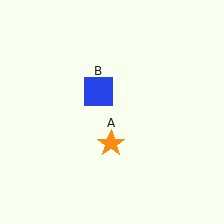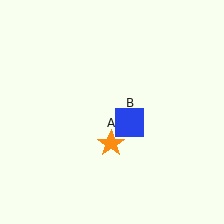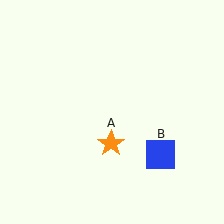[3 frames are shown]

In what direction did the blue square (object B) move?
The blue square (object B) moved down and to the right.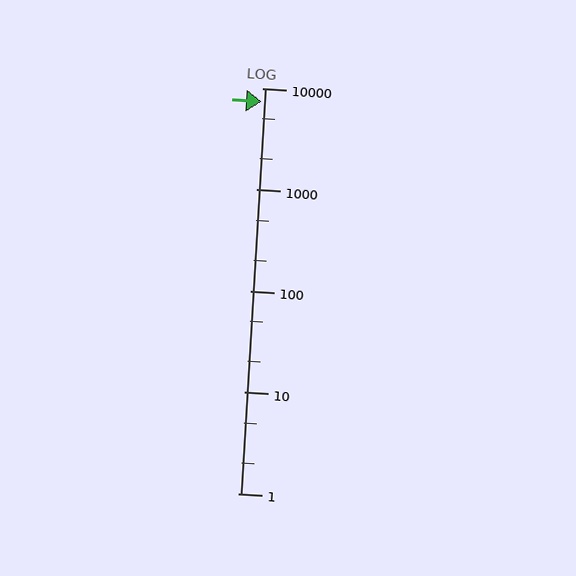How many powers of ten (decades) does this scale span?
The scale spans 4 decades, from 1 to 10000.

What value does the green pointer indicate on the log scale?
The pointer indicates approximately 7400.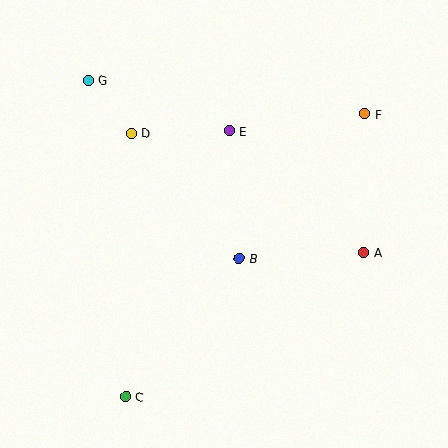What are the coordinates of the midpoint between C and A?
The midpoint between C and A is at (245, 324).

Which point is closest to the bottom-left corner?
Point C is closest to the bottom-left corner.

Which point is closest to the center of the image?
Point B at (239, 259) is closest to the center.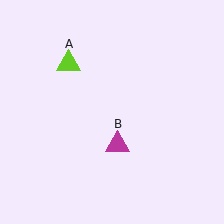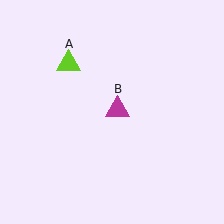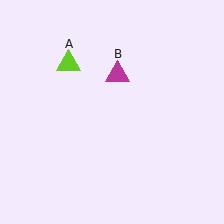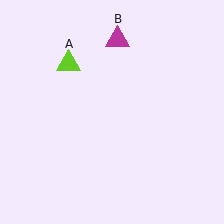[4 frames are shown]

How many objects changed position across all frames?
1 object changed position: magenta triangle (object B).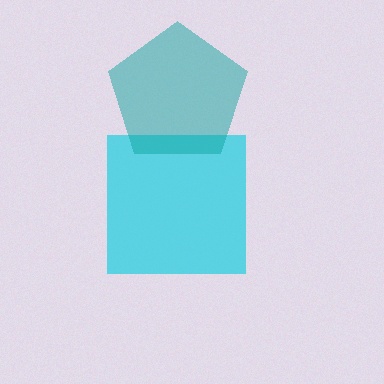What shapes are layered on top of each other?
The layered shapes are: a cyan square, a teal pentagon.